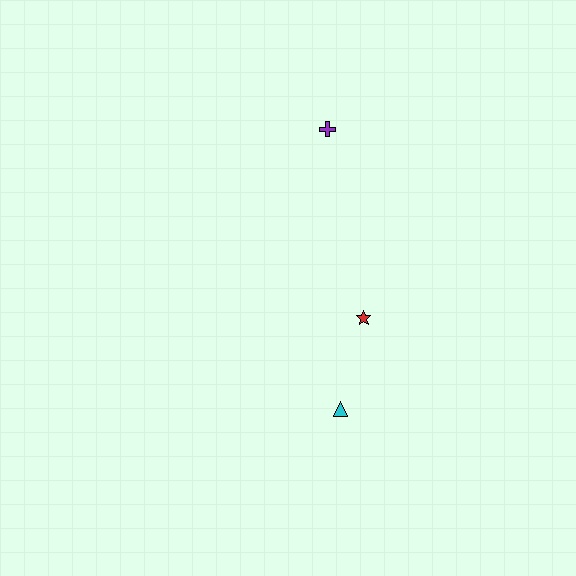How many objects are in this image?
There are 3 objects.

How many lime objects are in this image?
There are no lime objects.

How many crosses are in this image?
There is 1 cross.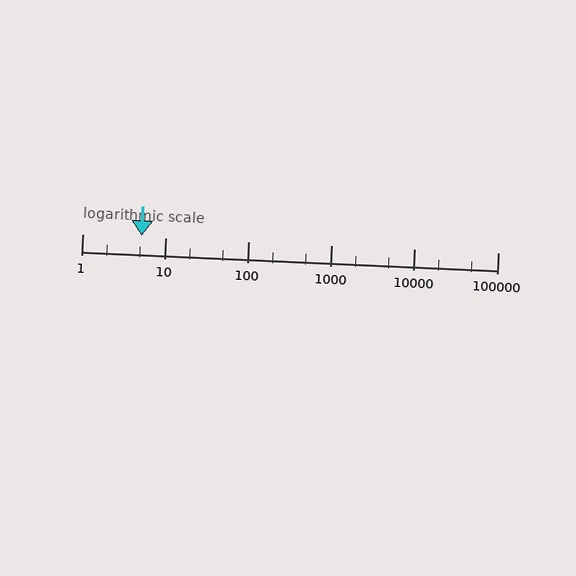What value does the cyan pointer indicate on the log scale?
The pointer indicates approximately 5.2.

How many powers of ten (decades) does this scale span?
The scale spans 5 decades, from 1 to 100000.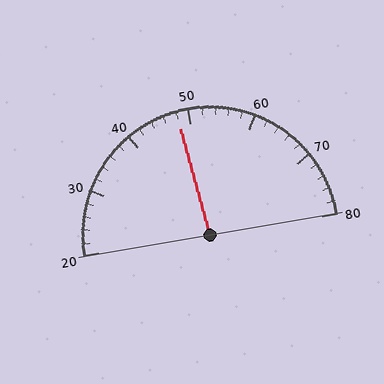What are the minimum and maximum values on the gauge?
The gauge ranges from 20 to 80.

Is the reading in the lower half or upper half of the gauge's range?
The reading is in the lower half of the range (20 to 80).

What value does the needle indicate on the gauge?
The needle indicates approximately 48.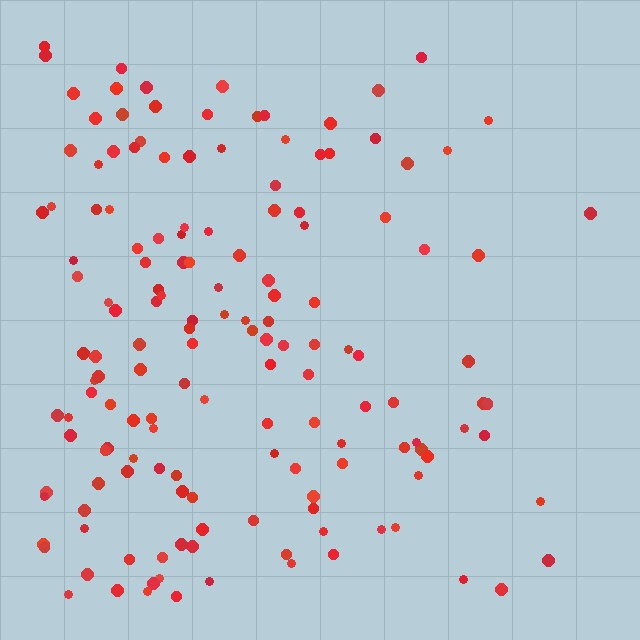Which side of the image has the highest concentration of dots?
The left.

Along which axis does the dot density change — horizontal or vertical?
Horizontal.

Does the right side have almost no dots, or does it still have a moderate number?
Still a moderate number, just noticeably fewer than the left.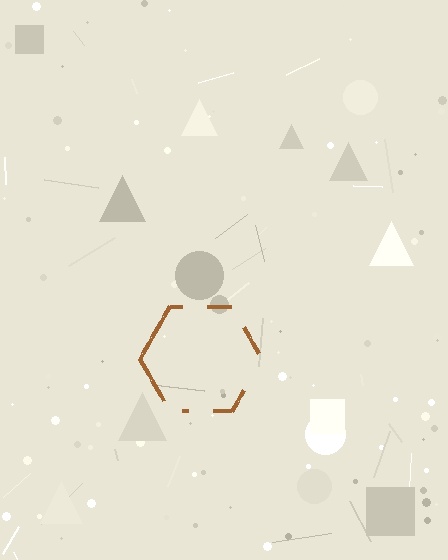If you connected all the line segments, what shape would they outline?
They would outline a hexagon.